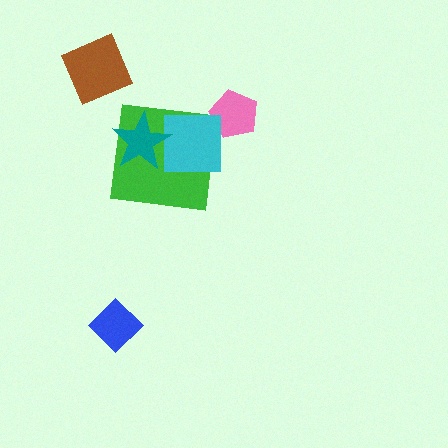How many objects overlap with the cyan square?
2 objects overlap with the cyan square.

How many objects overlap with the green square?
2 objects overlap with the green square.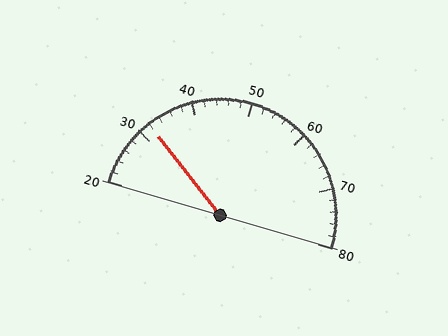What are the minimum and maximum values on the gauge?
The gauge ranges from 20 to 80.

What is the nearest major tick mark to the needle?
The nearest major tick mark is 30.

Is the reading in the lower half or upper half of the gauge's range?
The reading is in the lower half of the range (20 to 80).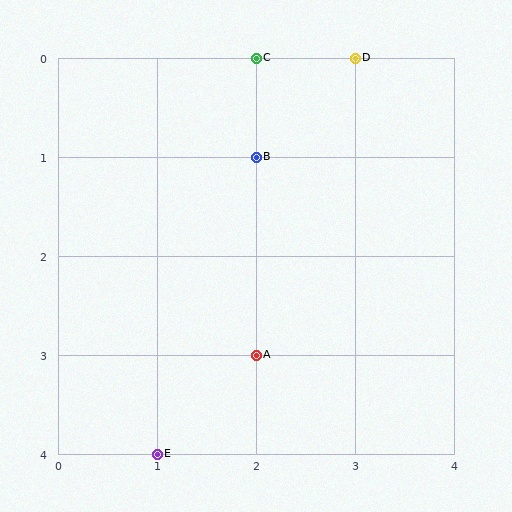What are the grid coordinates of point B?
Point B is at grid coordinates (2, 1).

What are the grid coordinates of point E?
Point E is at grid coordinates (1, 4).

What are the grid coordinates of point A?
Point A is at grid coordinates (2, 3).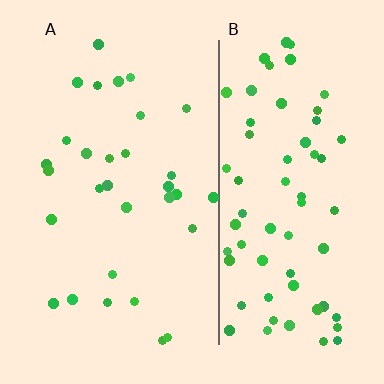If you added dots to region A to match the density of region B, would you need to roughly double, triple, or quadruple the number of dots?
Approximately double.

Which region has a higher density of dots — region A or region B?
B (the right).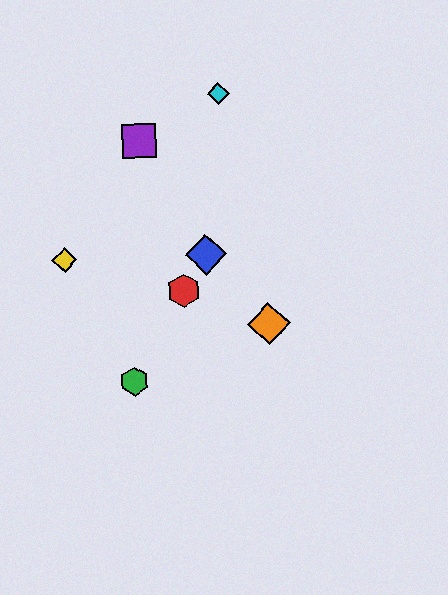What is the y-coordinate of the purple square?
The purple square is at y≈141.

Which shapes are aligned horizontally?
The blue diamond, the yellow diamond are aligned horizontally.